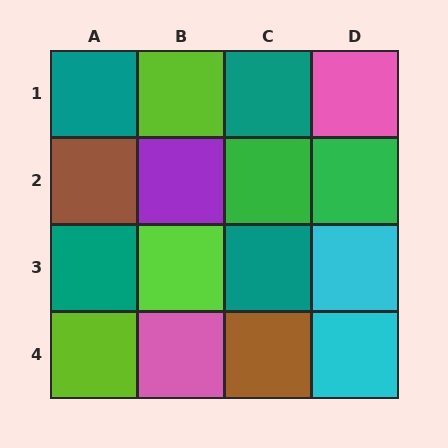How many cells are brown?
2 cells are brown.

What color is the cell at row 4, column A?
Lime.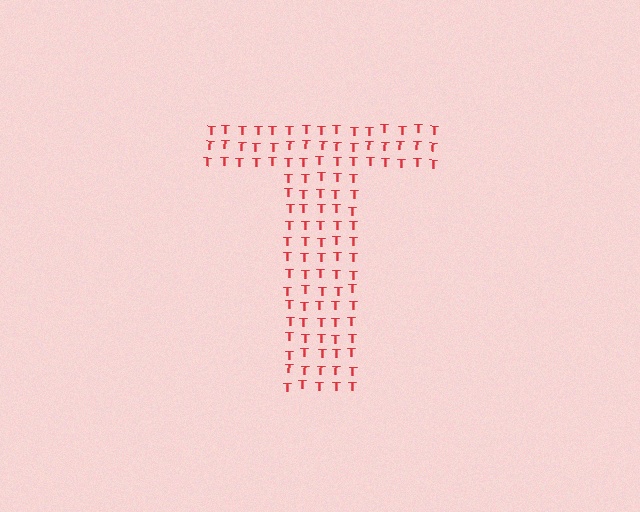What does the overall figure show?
The overall figure shows the letter T.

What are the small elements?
The small elements are letter T's.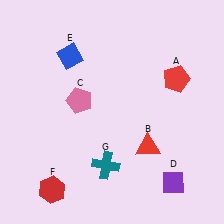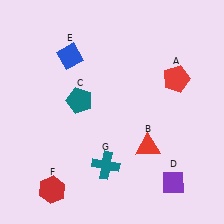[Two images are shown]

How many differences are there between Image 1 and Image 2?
There is 1 difference between the two images.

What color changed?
The pentagon (C) changed from pink in Image 1 to teal in Image 2.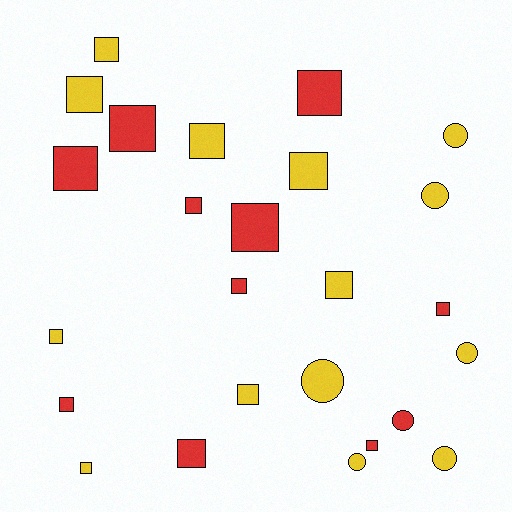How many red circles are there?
There is 1 red circle.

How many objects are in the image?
There are 25 objects.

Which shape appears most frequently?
Square, with 18 objects.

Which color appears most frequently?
Yellow, with 14 objects.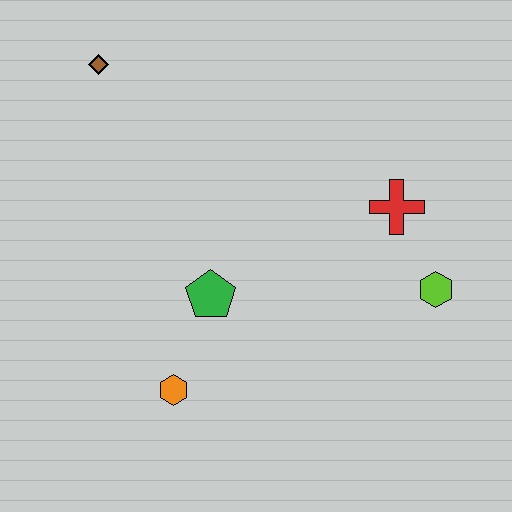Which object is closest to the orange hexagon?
The green pentagon is closest to the orange hexagon.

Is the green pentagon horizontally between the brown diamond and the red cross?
Yes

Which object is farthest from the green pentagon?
The brown diamond is farthest from the green pentagon.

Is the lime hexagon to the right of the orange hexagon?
Yes